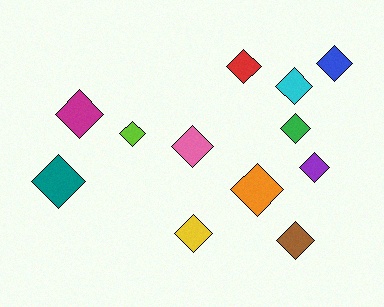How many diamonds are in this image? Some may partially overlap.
There are 12 diamonds.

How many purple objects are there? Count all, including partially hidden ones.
There is 1 purple object.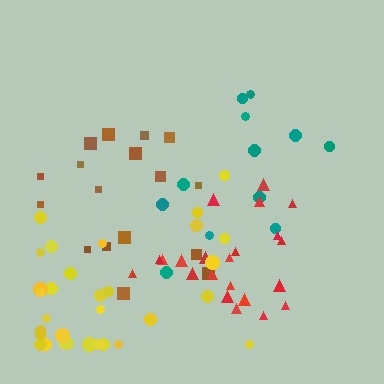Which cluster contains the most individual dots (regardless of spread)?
Yellow (31).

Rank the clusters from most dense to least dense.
red, yellow, brown, teal.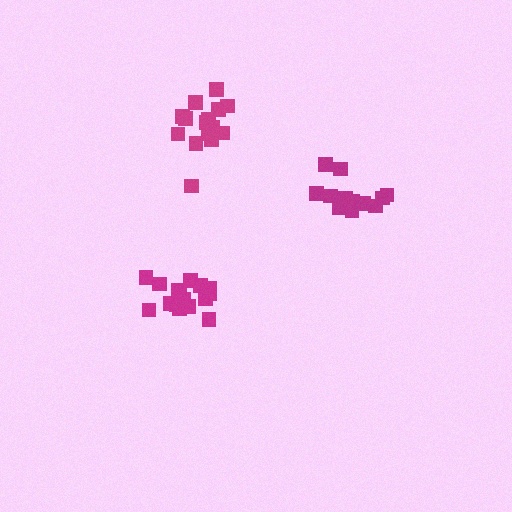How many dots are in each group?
Group 1: 16 dots, Group 2: 14 dots, Group 3: 15 dots (45 total).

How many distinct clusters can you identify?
There are 3 distinct clusters.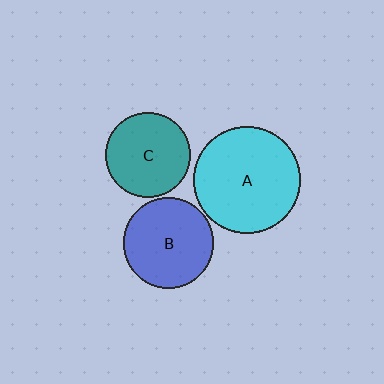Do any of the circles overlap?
No, none of the circles overlap.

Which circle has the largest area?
Circle A (cyan).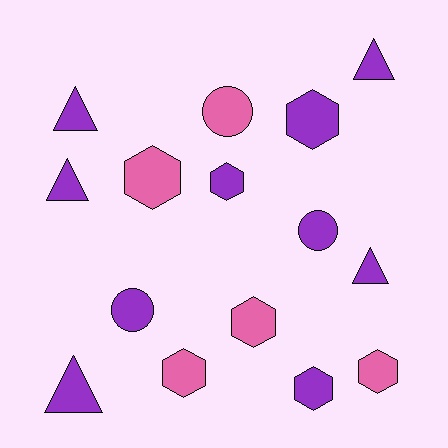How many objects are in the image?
There are 15 objects.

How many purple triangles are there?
There are 5 purple triangles.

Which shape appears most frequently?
Hexagon, with 7 objects.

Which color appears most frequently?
Purple, with 10 objects.